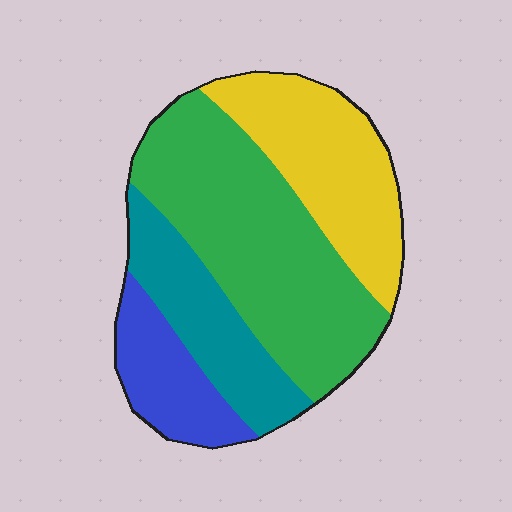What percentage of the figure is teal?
Teal covers 19% of the figure.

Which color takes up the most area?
Green, at roughly 40%.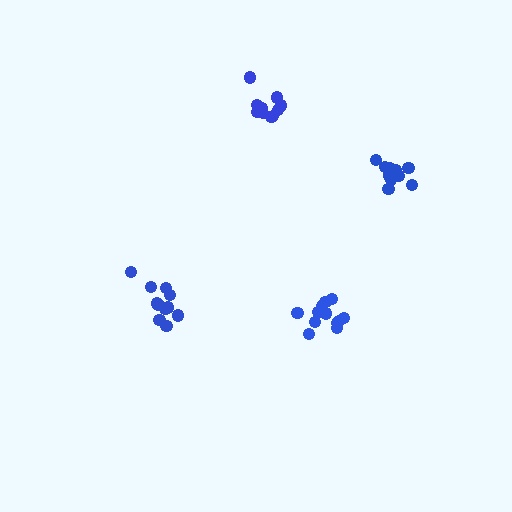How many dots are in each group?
Group 1: 11 dots, Group 2: 12 dots, Group 3: 10 dots, Group 4: 11 dots (44 total).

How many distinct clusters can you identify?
There are 4 distinct clusters.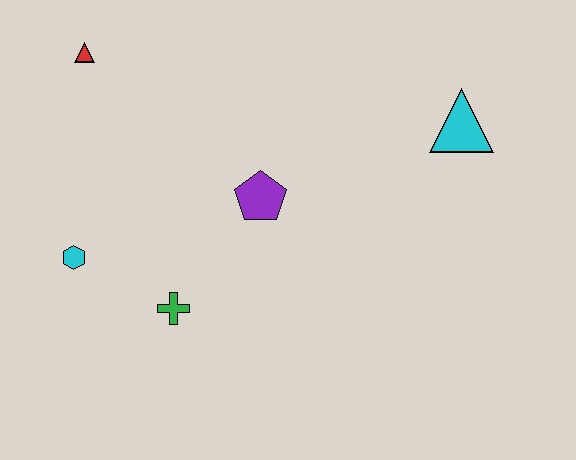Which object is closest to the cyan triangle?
The purple pentagon is closest to the cyan triangle.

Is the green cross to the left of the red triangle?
No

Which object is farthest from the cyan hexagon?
The cyan triangle is farthest from the cyan hexagon.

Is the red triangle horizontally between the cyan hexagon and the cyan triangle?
Yes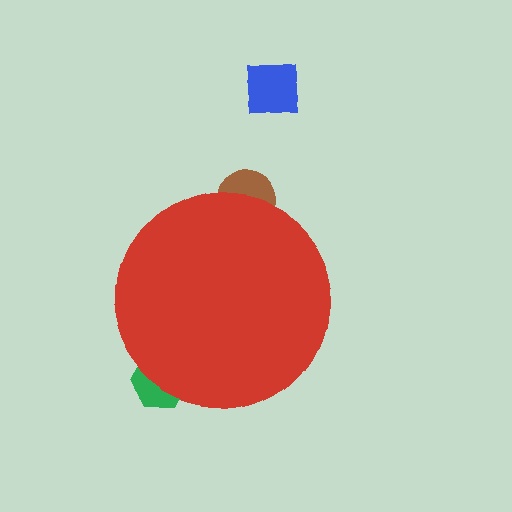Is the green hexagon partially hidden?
Yes, the green hexagon is partially hidden behind the red circle.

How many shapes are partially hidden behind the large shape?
2 shapes are partially hidden.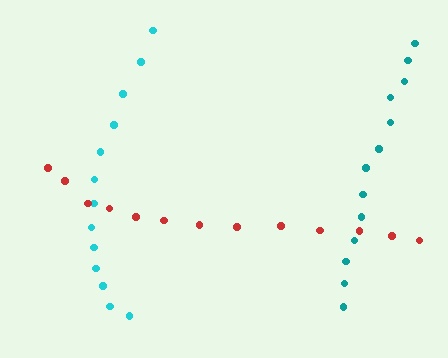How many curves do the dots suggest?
There are 3 distinct paths.